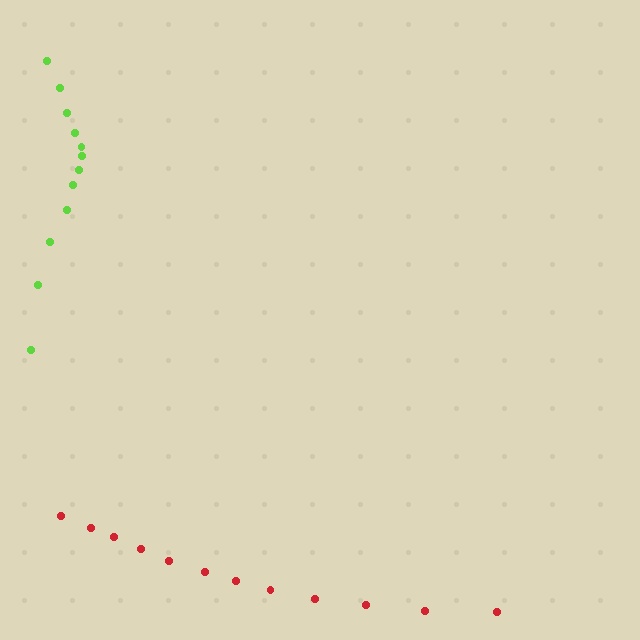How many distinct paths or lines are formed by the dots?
There are 2 distinct paths.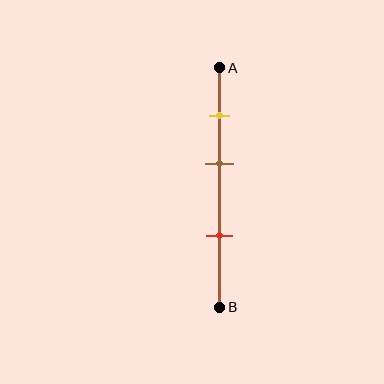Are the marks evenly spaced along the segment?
Yes, the marks are approximately evenly spaced.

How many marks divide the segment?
There are 3 marks dividing the segment.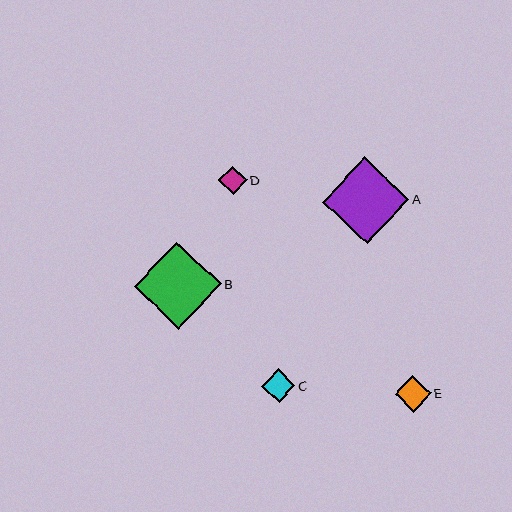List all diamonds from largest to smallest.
From largest to smallest: B, A, E, C, D.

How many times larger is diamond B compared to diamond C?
Diamond B is approximately 2.6 times the size of diamond C.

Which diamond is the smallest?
Diamond D is the smallest with a size of approximately 28 pixels.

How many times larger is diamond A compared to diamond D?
Diamond A is approximately 3.0 times the size of diamond D.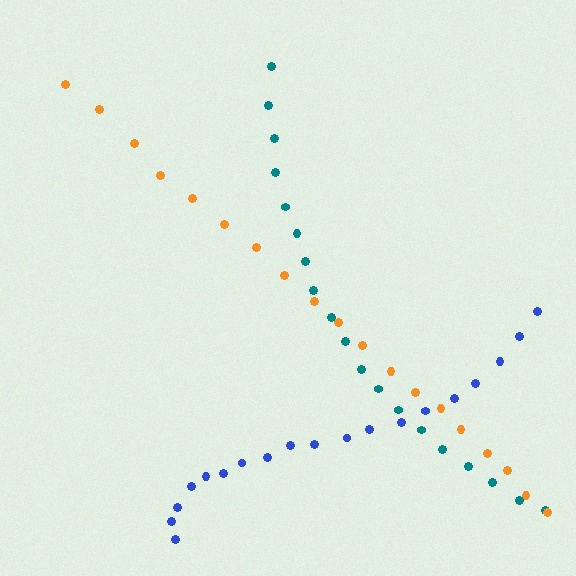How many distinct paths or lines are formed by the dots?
There are 3 distinct paths.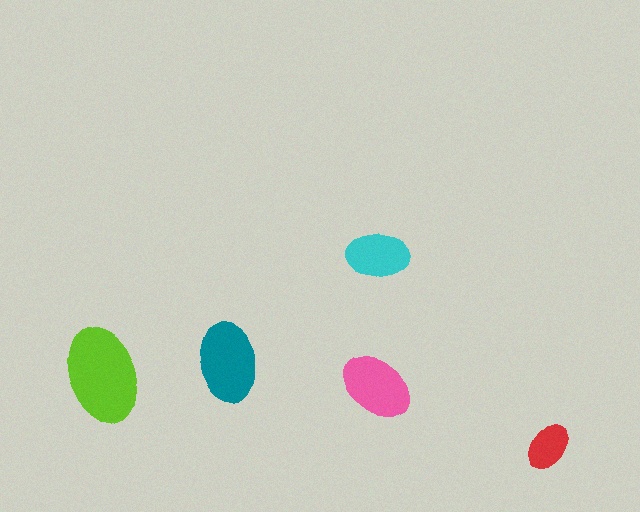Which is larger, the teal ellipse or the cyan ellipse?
The teal one.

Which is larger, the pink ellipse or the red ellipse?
The pink one.